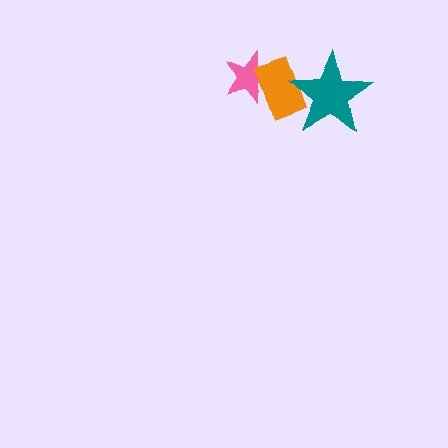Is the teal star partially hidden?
No, no other shape covers it.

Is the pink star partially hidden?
Yes, it is partially covered by another shape.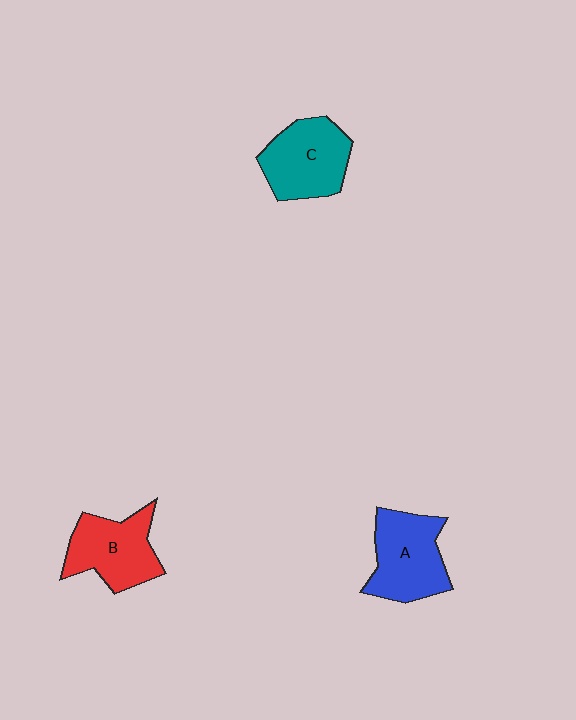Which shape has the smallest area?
Shape B (red).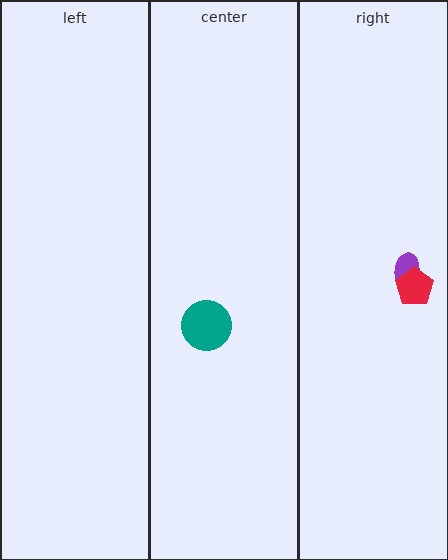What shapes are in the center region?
The teal circle.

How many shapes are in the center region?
1.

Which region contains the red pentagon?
The right region.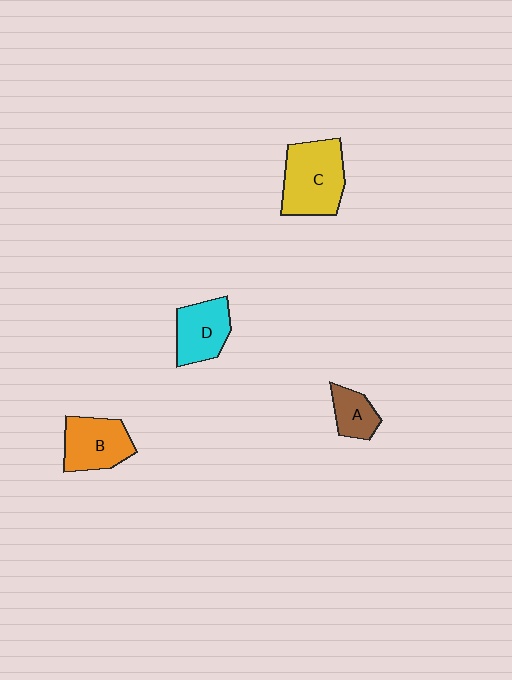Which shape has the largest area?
Shape C (yellow).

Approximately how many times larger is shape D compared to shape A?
Approximately 1.5 times.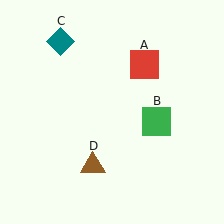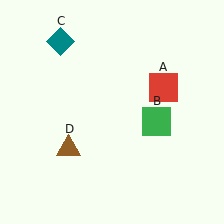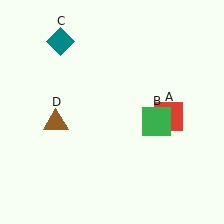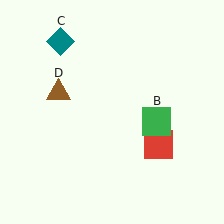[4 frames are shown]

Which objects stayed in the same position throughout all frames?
Green square (object B) and teal diamond (object C) remained stationary.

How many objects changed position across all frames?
2 objects changed position: red square (object A), brown triangle (object D).